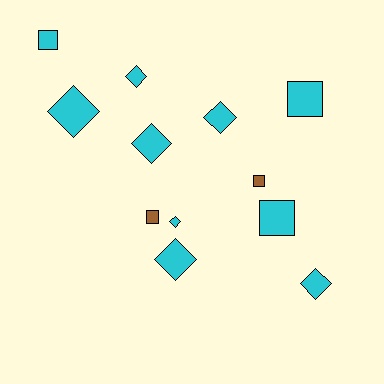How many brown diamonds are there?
There are no brown diamonds.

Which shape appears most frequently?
Diamond, with 7 objects.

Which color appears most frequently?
Cyan, with 10 objects.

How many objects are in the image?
There are 12 objects.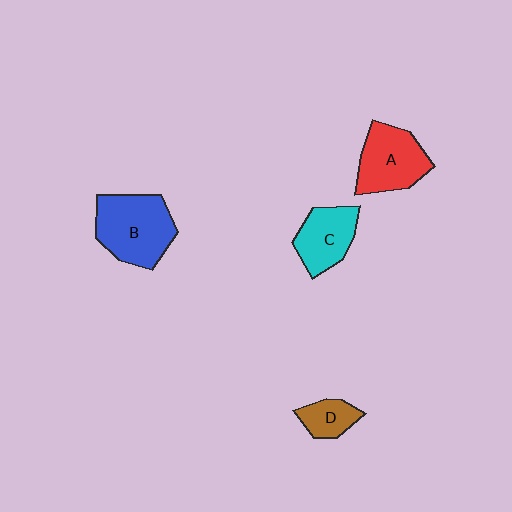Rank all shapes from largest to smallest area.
From largest to smallest: B (blue), A (red), C (cyan), D (brown).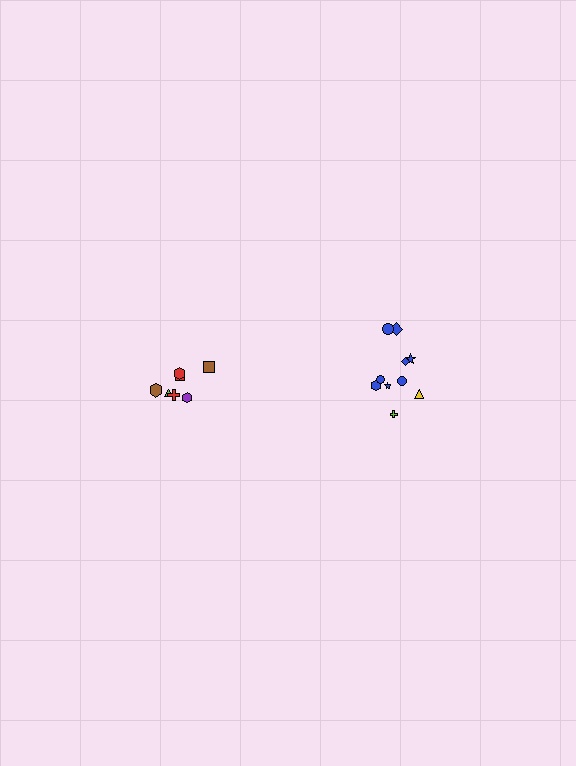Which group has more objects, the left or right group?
The right group.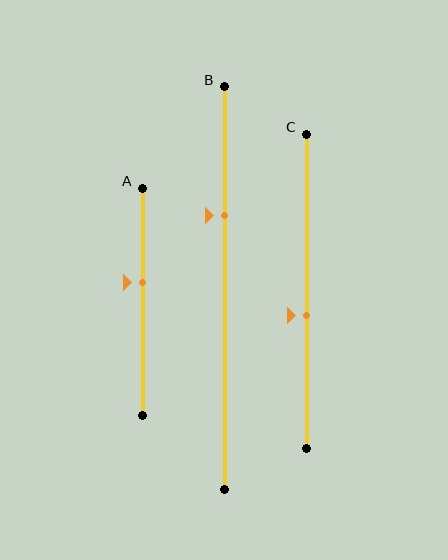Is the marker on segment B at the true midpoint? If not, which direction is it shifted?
No, the marker on segment B is shifted upward by about 18% of the segment length.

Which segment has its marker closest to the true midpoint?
Segment C has its marker closest to the true midpoint.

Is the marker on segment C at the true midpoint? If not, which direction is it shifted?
No, the marker on segment C is shifted downward by about 8% of the segment length.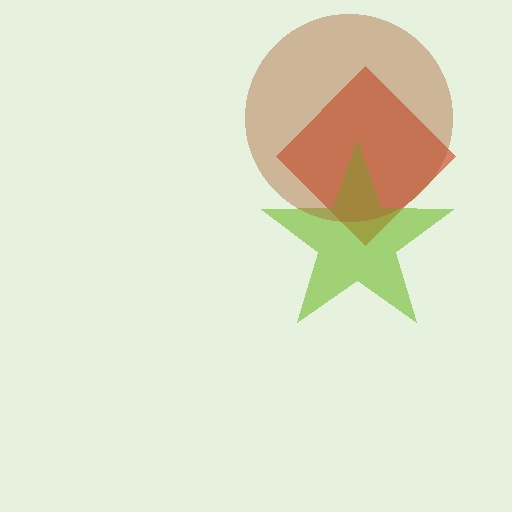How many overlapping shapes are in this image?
There are 3 overlapping shapes in the image.